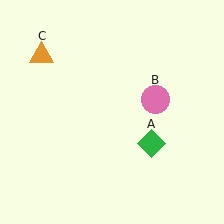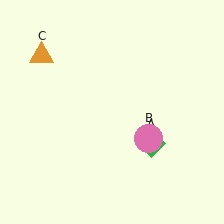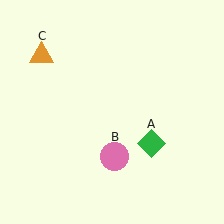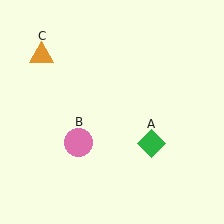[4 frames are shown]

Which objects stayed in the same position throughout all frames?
Green diamond (object A) and orange triangle (object C) remained stationary.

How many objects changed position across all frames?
1 object changed position: pink circle (object B).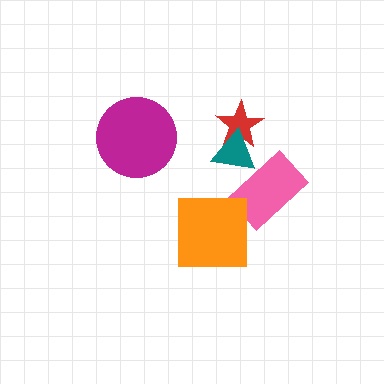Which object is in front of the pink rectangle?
The teal triangle is in front of the pink rectangle.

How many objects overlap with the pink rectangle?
1 object overlaps with the pink rectangle.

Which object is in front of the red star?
The teal triangle is in front of the red star.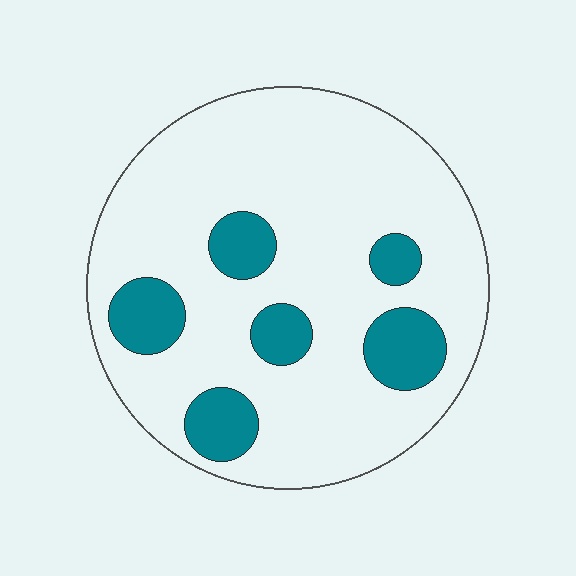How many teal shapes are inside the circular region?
6.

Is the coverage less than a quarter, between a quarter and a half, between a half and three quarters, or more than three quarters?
Less than a quarter.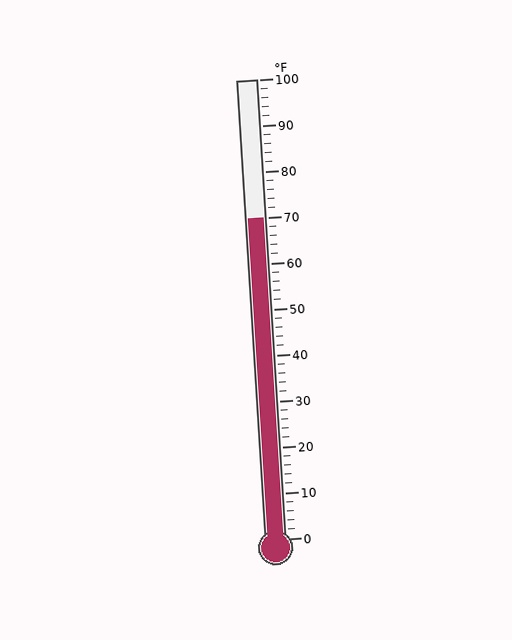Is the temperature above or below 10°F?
The temperature is above 10°F.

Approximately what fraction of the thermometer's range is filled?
The thermometer is filled to approximately 70% of its range.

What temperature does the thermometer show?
The thermometer shows approximately 70°F.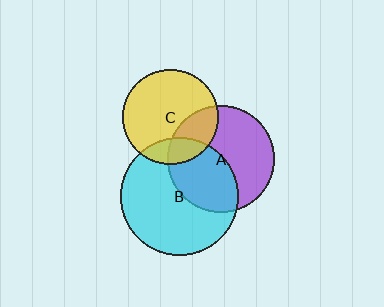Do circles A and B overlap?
Yes.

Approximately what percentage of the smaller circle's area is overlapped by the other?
Approximately 45%.